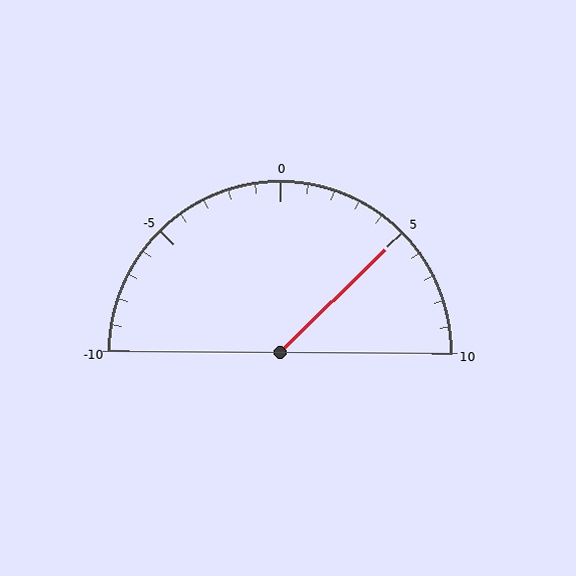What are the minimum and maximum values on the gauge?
The gauge ranges from -10 to 10.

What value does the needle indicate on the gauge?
The needle indicates approximately 5.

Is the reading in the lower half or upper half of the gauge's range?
The reading is in the upper half of the range (-10 to 10).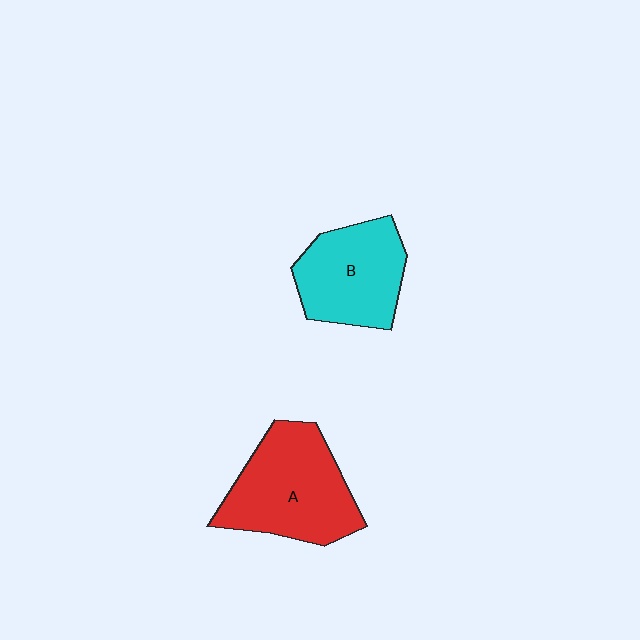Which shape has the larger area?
Shape A (red).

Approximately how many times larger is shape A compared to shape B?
Approximately 1.2 times.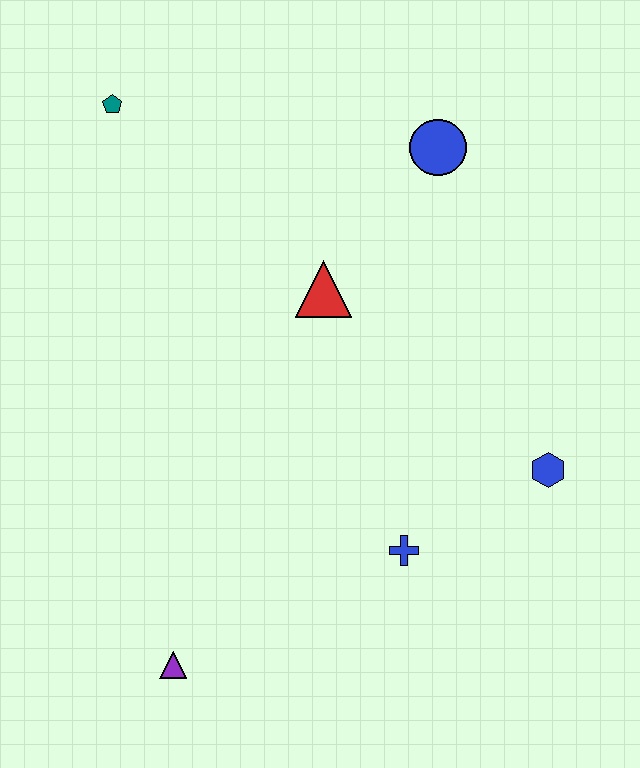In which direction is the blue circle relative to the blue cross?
The blue circle is above the blue cross.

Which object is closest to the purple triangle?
The blue cross is closest to the purple triangle.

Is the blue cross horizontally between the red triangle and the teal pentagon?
No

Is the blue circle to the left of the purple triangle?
No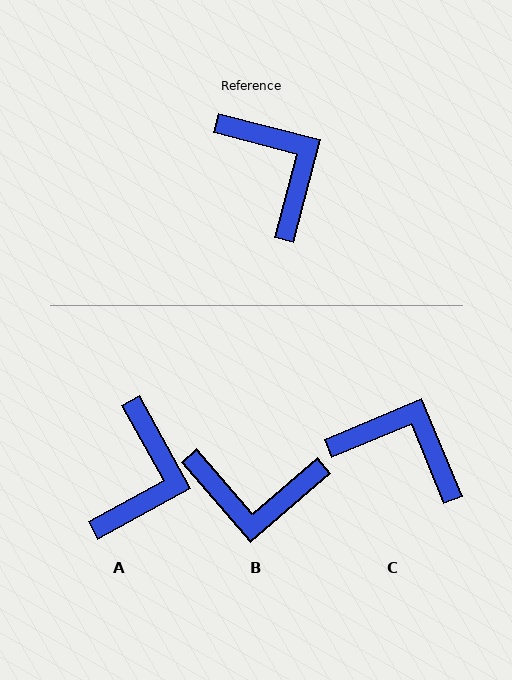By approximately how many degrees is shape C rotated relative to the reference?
Approximately 37 degrees counter-clockwise.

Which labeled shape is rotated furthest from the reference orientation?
B, about 125 degrees away.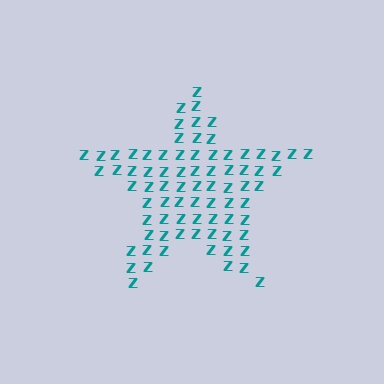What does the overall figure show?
The overall figure shows a star.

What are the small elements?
The small elements are letter Z's.